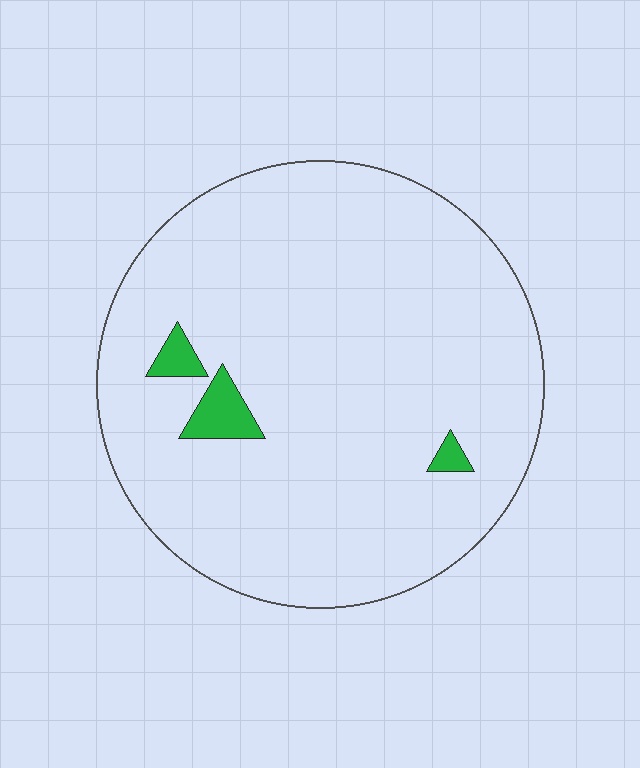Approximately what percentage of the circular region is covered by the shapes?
Approximately 5%.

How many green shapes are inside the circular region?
3.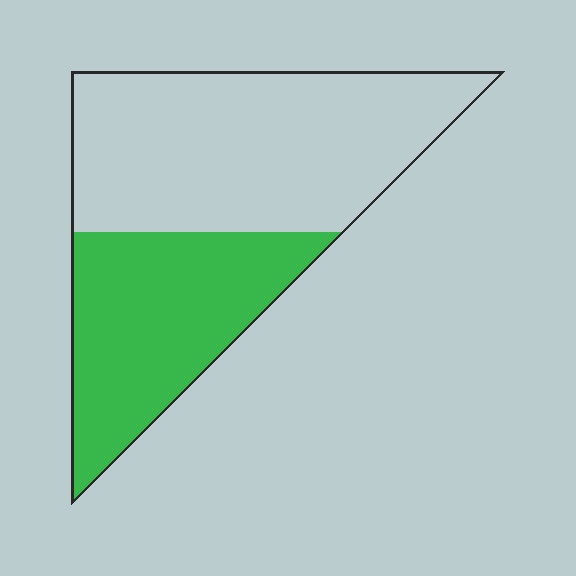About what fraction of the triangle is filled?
About two fifths (2/5).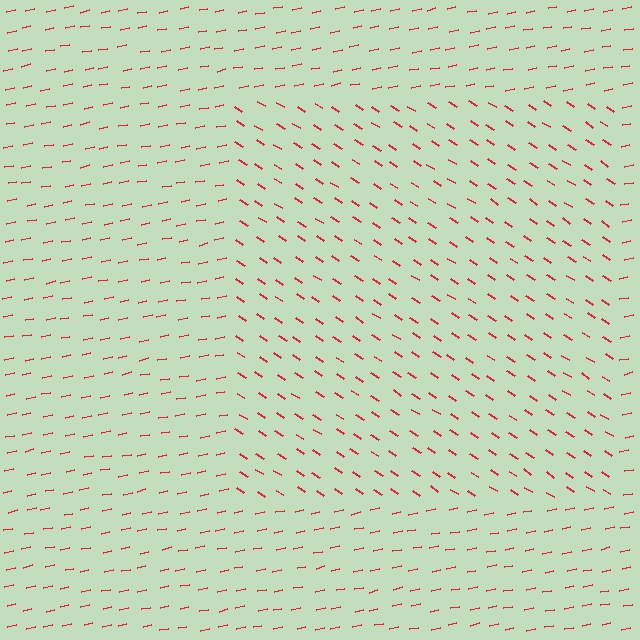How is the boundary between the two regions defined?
The boundary is defined purely by a change in line orientation (approximately 45 degrees difference). All lines are the same color and thickness.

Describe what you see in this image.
The image is filled with small red line segments. A rectangle region in the image has lines oriented differently from the surrounding lines, creating a visible texture boundary.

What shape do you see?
I see a rectangle.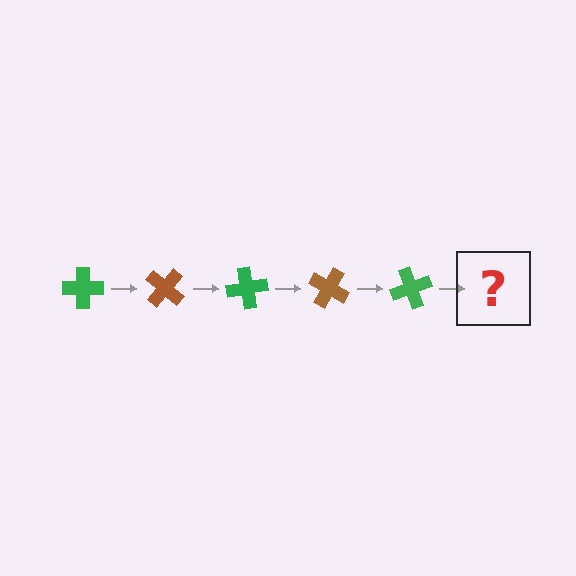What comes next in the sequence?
The next element should be a brown cross, rotated 200 degrees from the start.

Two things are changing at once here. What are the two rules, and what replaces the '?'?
The two rules are that it rotates 40 degrees each step and the color cycles through green and brown. The '?' should be a brown cross, rotated 200 degrees from the start.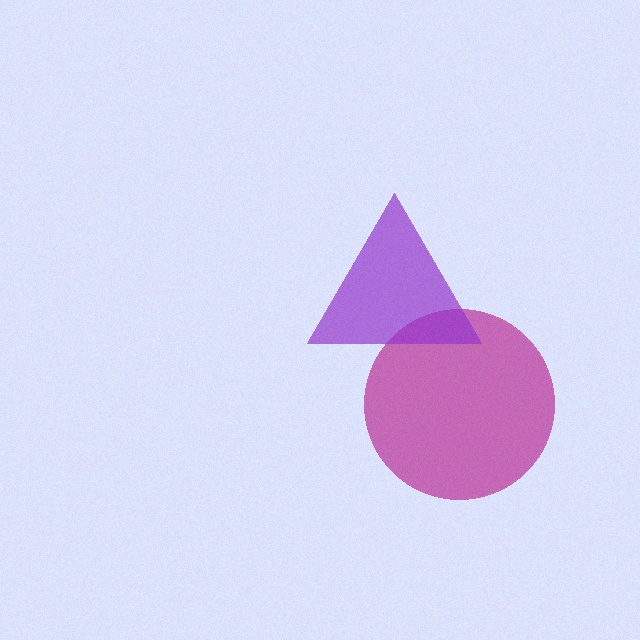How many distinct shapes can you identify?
There are 2 distinct shapes: a magenta circle, a purple triangle.